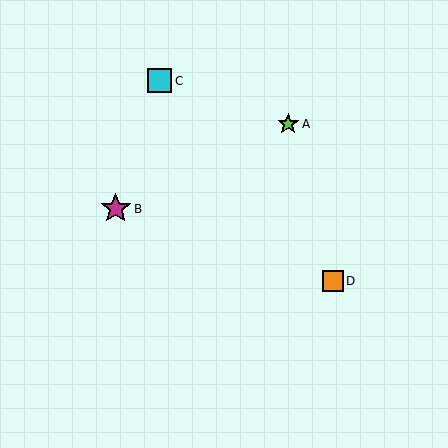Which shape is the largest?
The magenta star (labeled B) is the largest.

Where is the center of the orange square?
The center of the orange square is at (333, 281).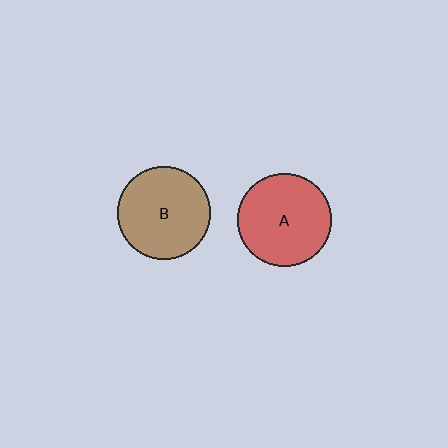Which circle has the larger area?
Circle A (red).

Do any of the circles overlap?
No, none of the circles overlap.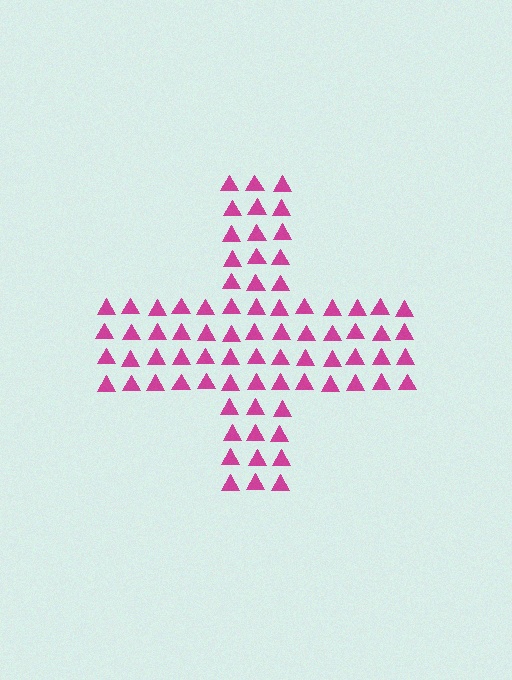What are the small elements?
The small elements are triangles.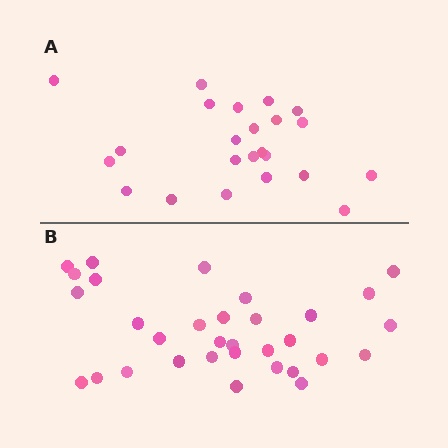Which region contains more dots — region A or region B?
Region B (the bottom region) has more dots.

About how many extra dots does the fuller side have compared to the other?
Region B has roughly 8 or so more dots than region A.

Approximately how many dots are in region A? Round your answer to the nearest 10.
About 20 dots. (The exact count is 23, which rounds to 20.)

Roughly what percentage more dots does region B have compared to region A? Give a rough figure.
About 40% more.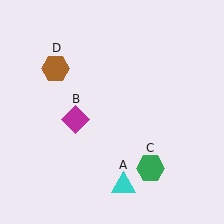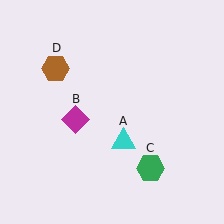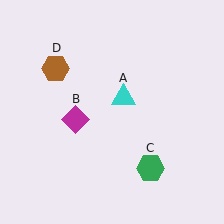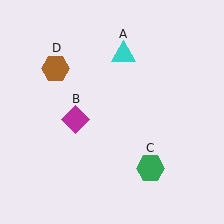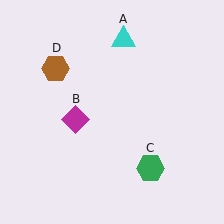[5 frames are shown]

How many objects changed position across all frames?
1 object changed position: cyan triangle (object A).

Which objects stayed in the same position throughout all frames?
Magenta diamond (object B) and green hexagon (object C) and brown hexagon (object D) remained stationary.